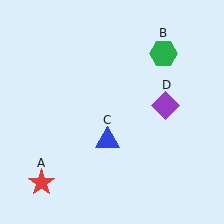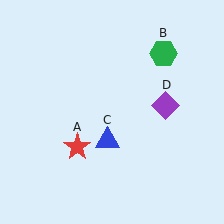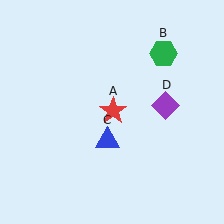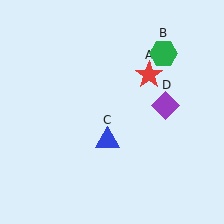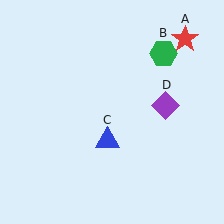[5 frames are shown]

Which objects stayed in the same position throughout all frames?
Green hexagon (object B) and blue triangle (object C) and purple diamond (object D) remained stationary.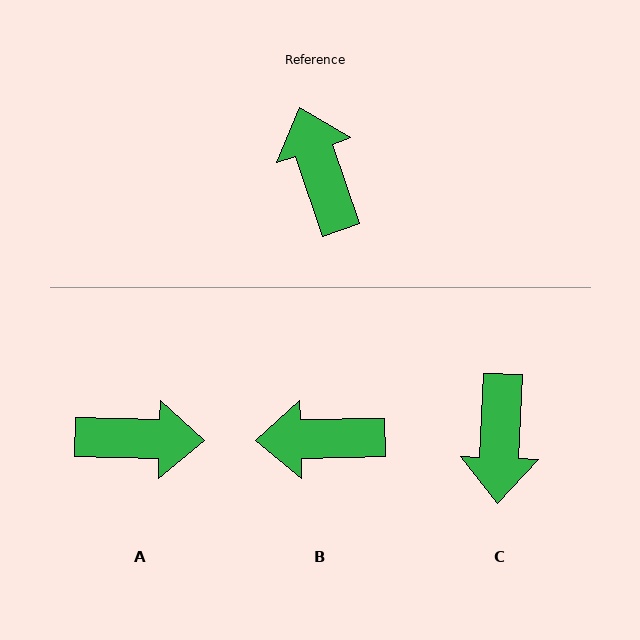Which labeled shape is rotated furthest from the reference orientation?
C, about 159 degrees away.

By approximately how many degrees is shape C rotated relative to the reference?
Approximately 159 degrees counter-clockwise.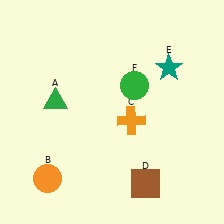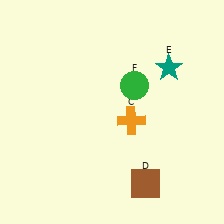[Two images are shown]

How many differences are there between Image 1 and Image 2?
There are 2 differences between the two images.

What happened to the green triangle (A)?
The green triangle (A) was removed in Image 2. It was in the top-left area of Image 1.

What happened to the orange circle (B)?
The orange circle (B) was removed in Image 2. It was in the bottom-left area of Image 1.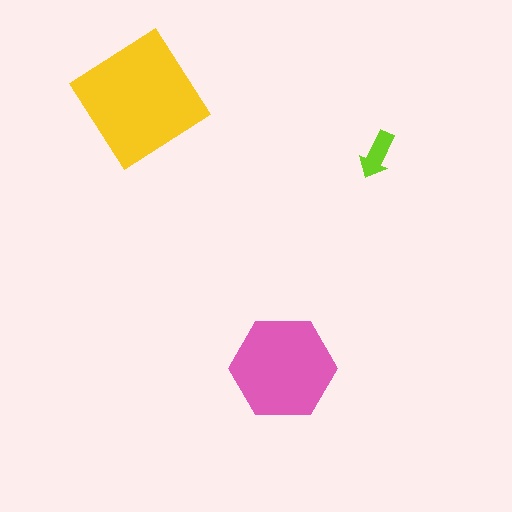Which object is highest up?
The yellow diamond is topmost.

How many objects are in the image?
There are 3 objects in the image.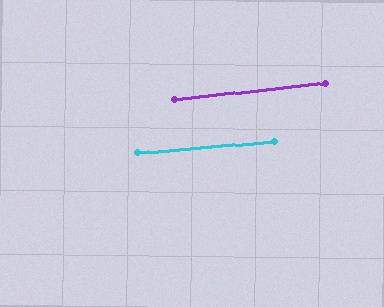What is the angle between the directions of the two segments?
Approximately 2 degrees.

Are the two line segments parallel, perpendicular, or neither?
Parallel — their directions differ by only 1.7°.